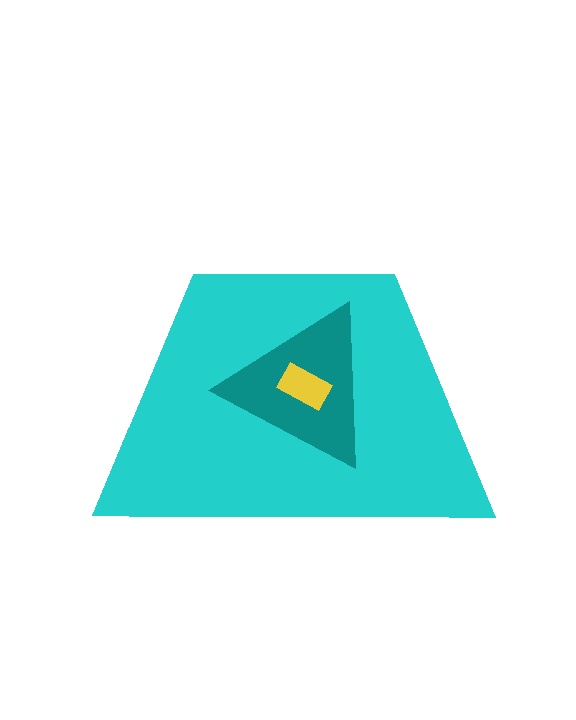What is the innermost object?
The yellow rectangle.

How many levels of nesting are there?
3.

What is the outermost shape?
The cyan trapezoid.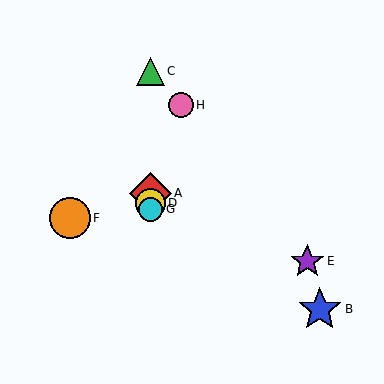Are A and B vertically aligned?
No, A is at x≈150 and B is at x≈320.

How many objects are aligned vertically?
4 objects (A, C, D, G) are aligned vertically.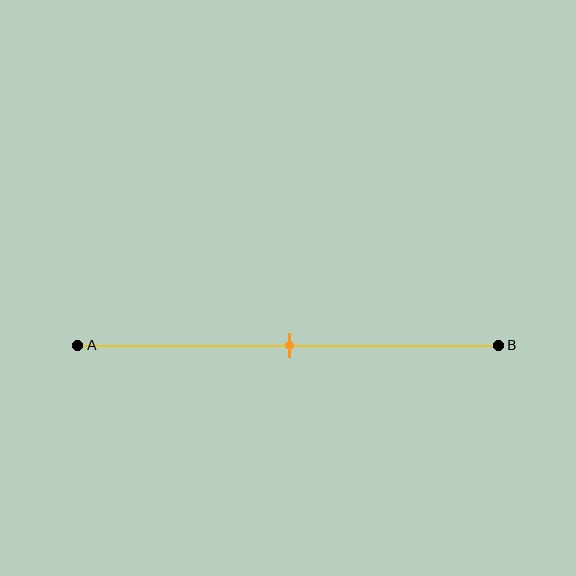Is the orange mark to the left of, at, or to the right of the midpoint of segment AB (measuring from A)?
The orange mark is approximately at the midpoint of segment AB.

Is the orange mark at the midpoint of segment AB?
Yes, the mark is approximately at the midpoint.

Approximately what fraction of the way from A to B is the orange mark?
The orange mark is approximately 50% of the way from A to B.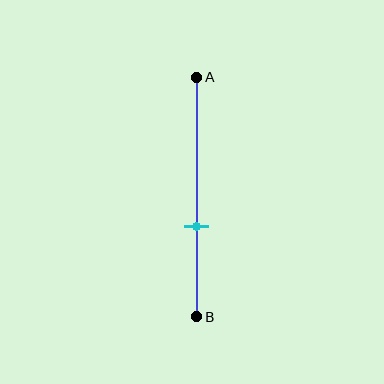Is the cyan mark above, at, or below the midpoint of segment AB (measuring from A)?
The cyan mark is below the midpoint of segment AB.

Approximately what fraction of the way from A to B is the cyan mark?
The cyan mark is approximately 60% of the way from A to B.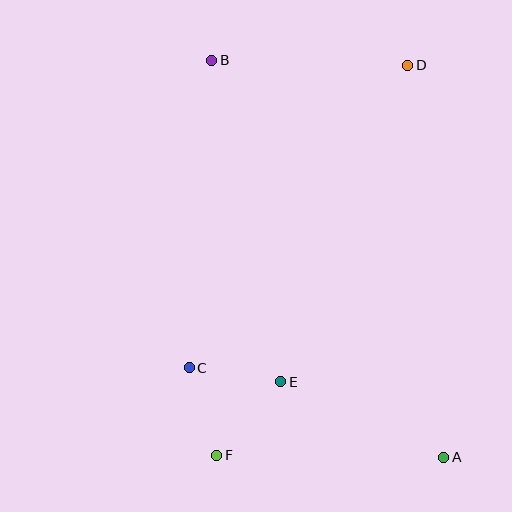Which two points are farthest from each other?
Points A and B are farthest from each other.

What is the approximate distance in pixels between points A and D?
The distance between A and D is approximately 394 pixels.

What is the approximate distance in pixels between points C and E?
The distance between C and E is approximately 92 pixels.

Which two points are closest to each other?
Points C and F are closest to each other.